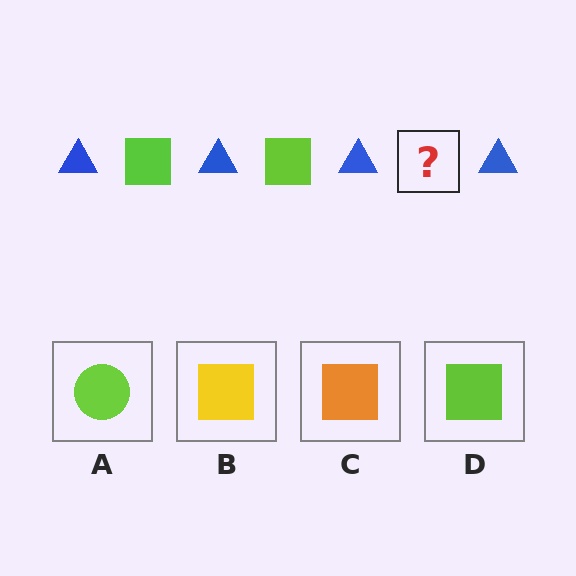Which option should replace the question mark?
Option D.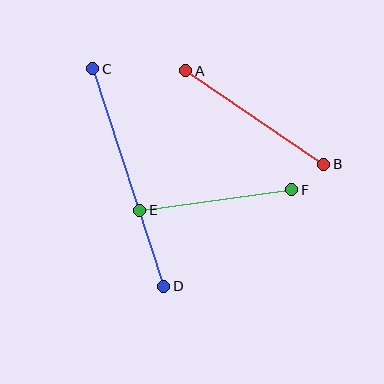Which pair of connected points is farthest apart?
Points C and D are farthest apart.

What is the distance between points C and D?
The distance is approximately 229 pixels.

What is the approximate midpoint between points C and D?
The midpoint is at approximately (128, 178) pixels.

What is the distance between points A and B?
The distance is approximately 167 pixels.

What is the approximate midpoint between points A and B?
The midpoint is at approximately (255, 118) pixels.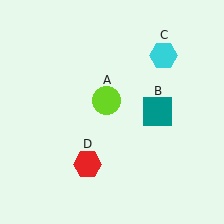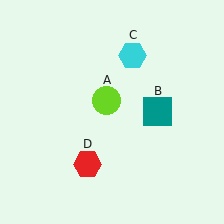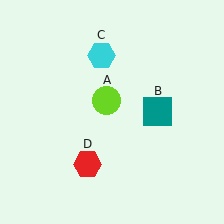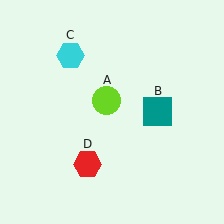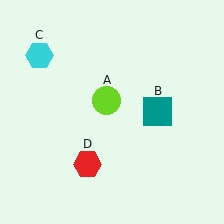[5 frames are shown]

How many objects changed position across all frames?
1 object changed position: cyan hexagon (object C).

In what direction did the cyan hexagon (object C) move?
The cyan hexagon (object C) moved left.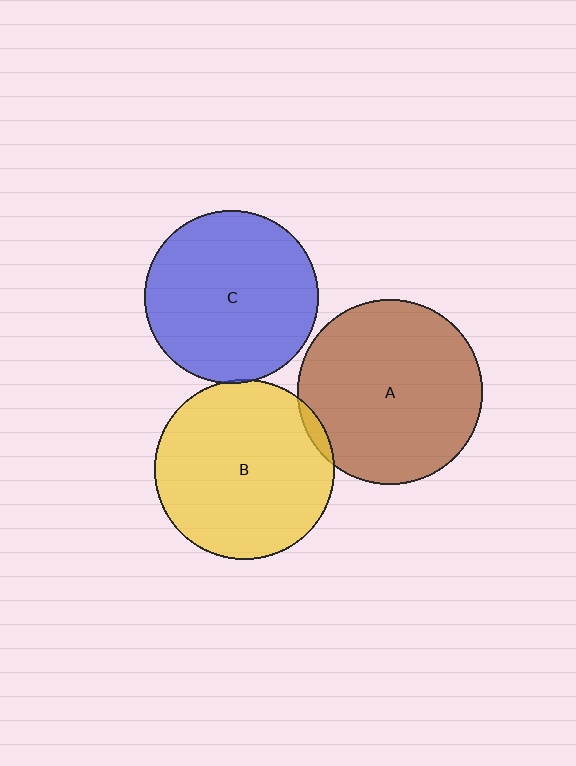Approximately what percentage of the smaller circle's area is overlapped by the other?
Approximately 5%.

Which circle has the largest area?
Circle A (brown).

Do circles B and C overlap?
Yes.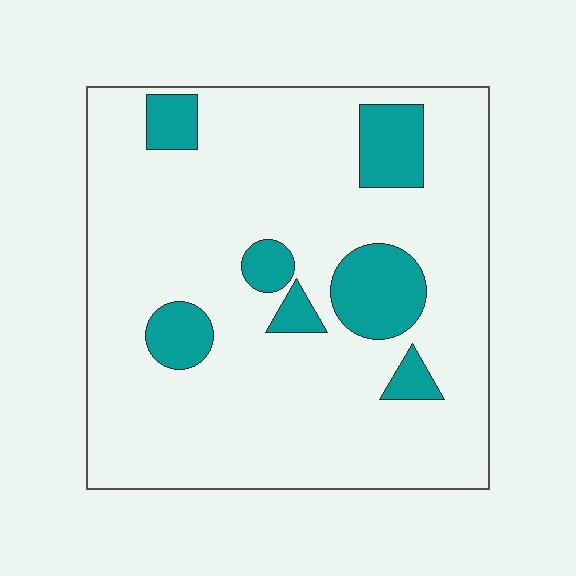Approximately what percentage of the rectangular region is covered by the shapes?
Approximately 15%.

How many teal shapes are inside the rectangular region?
7.